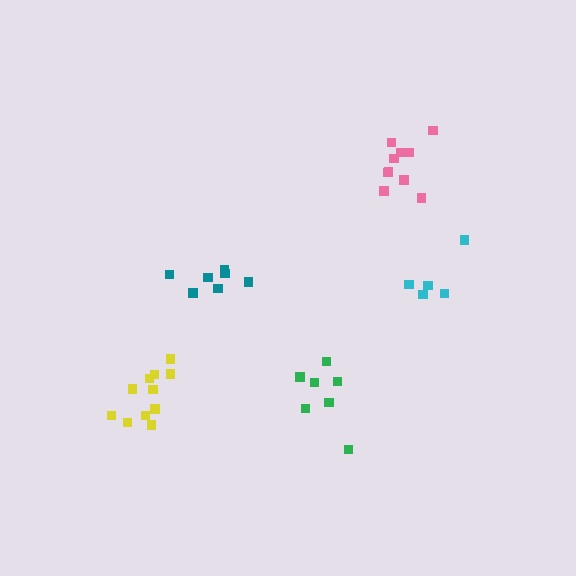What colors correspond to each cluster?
The clusters are colored: green, teal, yellow, pink, cyan.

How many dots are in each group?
Group 1: 7 dots, Group 2: 7 dots, Group 3: 11 dots, Group 4: 10 dots, Group 5: 5 dots (40 total).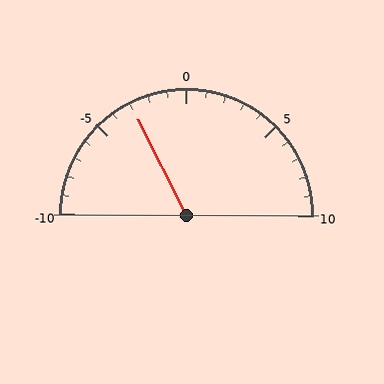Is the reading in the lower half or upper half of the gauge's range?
The reading is in the lower half of the range (-10 to 10).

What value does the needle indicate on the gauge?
The needle indicates approximately -3.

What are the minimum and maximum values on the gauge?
The gauge ranges from -10 to 10.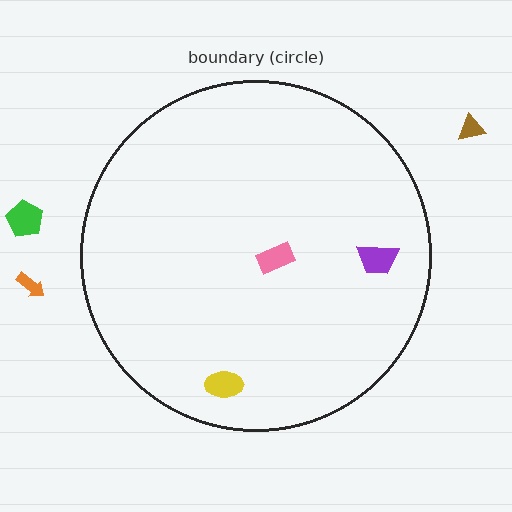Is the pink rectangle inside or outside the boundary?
Inside.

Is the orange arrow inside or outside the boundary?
Outside.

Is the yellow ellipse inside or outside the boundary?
Inside.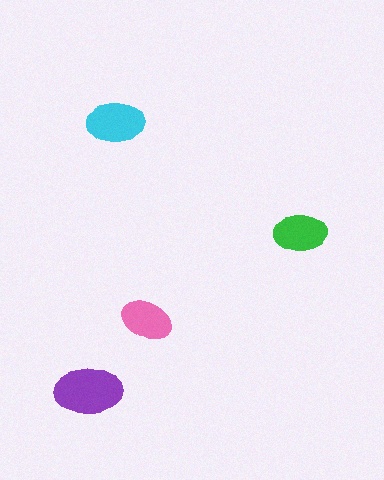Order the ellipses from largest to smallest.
the purple one, the cyan one, the green one, the pink one.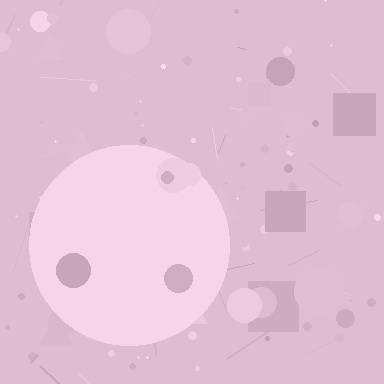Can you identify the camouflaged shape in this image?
The camouflaged shape is a circle.